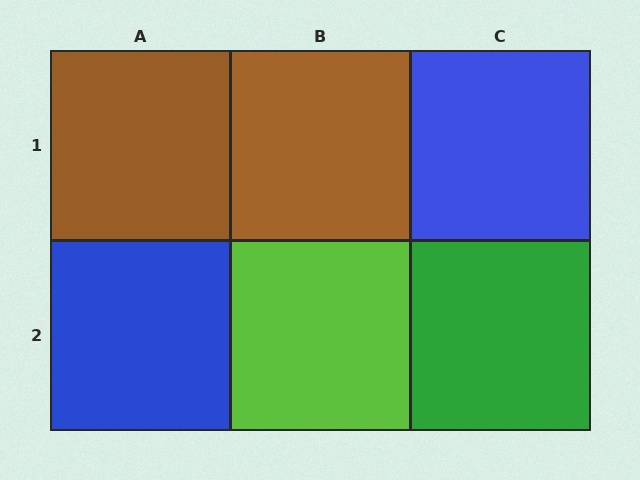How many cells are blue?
2 cells are blue.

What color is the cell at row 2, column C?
Green.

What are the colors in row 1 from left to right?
Brown, brown, blue.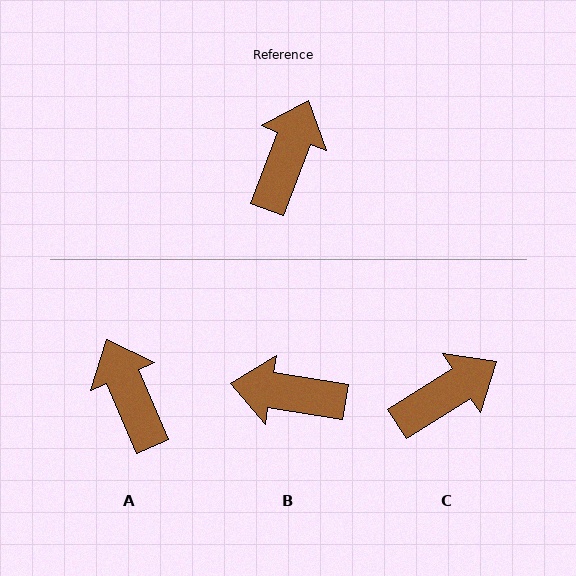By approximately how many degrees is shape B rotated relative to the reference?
Approximately 102 degrees counter-clockwise.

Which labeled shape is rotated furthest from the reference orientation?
B, about 102 degrees away.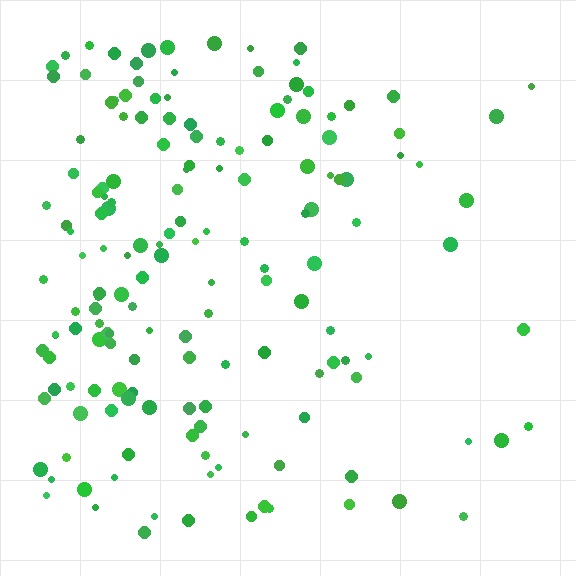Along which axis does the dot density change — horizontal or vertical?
Horizontal.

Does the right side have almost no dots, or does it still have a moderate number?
Still a moderate number, just noticeably fewer than the left.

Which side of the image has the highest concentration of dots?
The left.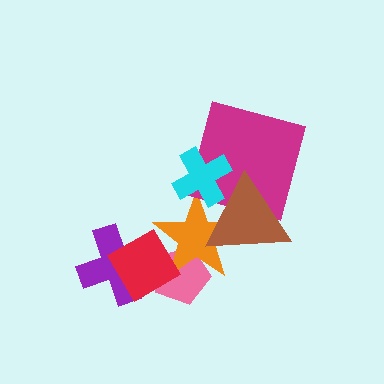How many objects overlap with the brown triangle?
3 objects overlap with the brown triangle.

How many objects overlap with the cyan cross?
3 objects overlap with the cyan cross.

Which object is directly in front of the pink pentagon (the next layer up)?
The orange star is directly in front of the pink pentagon.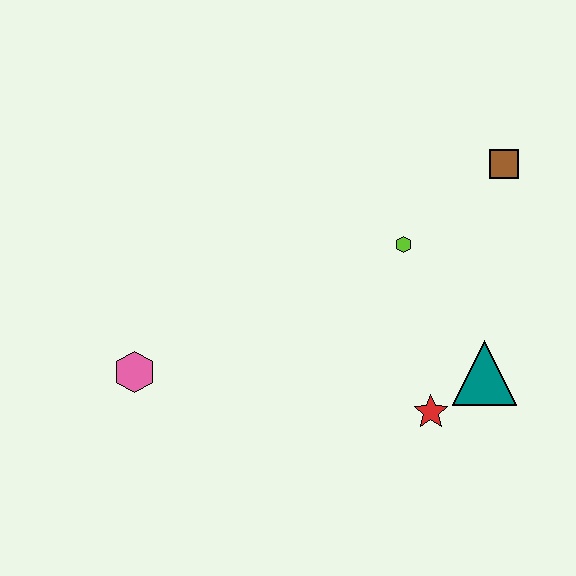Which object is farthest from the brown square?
The pink hexagon is farthest from the brown square.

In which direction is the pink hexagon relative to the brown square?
The pink hexagon is to the left of the brown square.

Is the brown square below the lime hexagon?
No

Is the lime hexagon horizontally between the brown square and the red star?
No